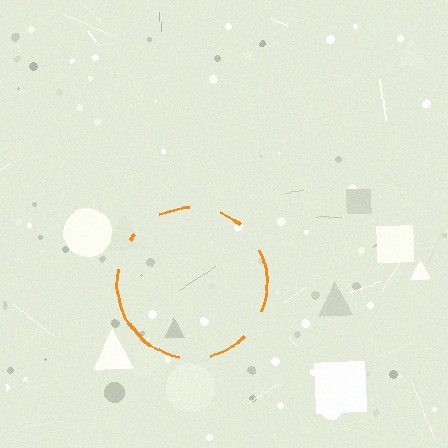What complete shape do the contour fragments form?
The contour fragments form a circle.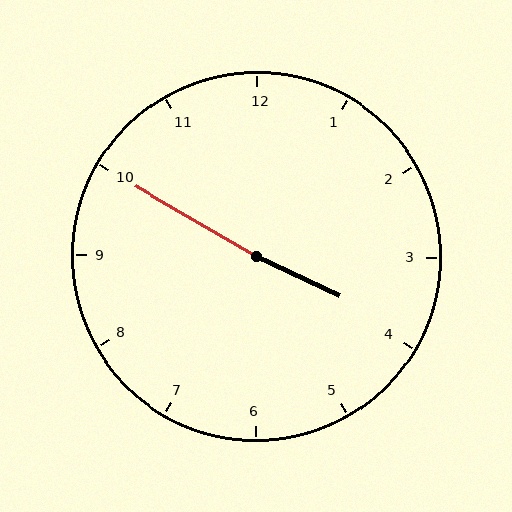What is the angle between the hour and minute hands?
Approximately 175 degrees.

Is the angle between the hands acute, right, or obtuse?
It is obtuse.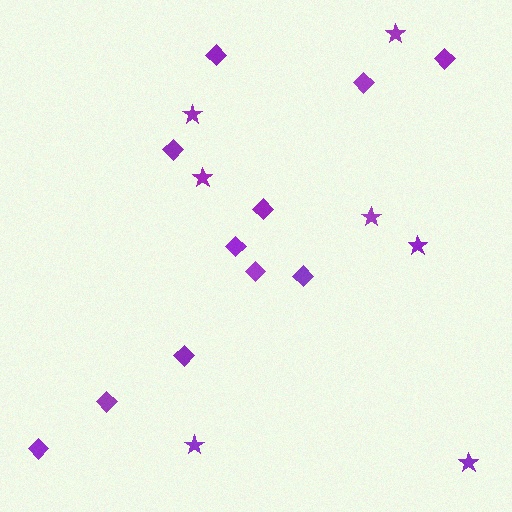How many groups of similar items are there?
There are 2 groups: one group of diamonds (11) and one group of stars (7).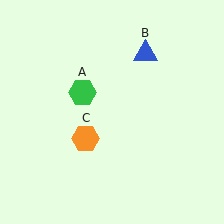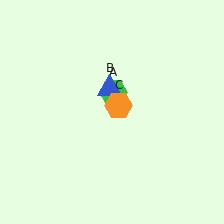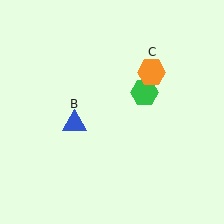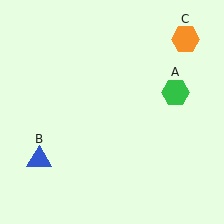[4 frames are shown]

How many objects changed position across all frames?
3 objects changed position: green hexagon (object A), blue triangle (object B), orange hexagon (object C).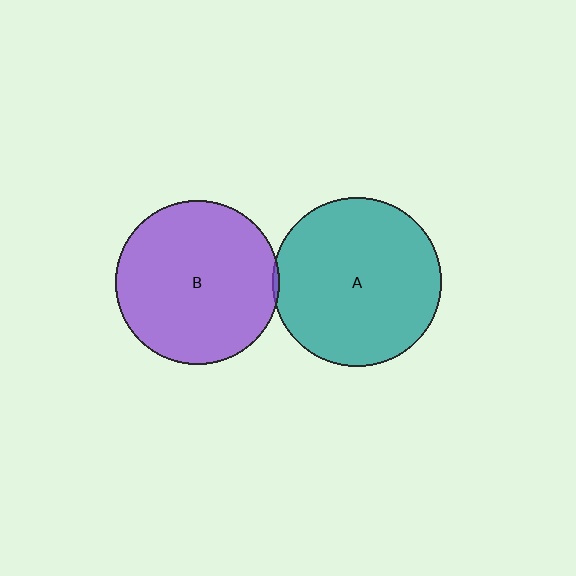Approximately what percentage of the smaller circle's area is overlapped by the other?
Approximately 5%.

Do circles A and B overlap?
Yes.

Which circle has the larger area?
Circle A (teal).